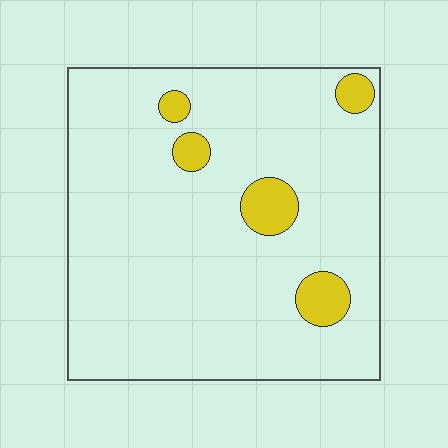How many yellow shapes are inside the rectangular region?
5.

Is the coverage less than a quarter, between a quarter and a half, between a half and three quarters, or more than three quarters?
Less than a quarter.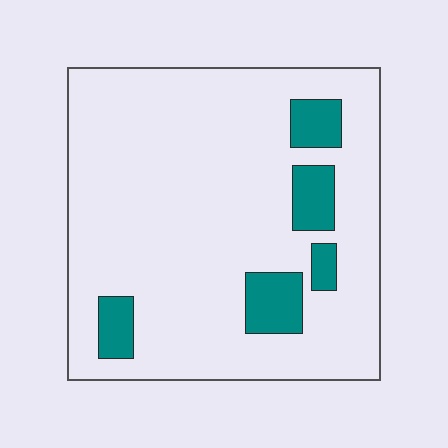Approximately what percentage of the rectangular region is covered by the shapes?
Approximately 15%.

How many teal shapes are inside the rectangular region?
5.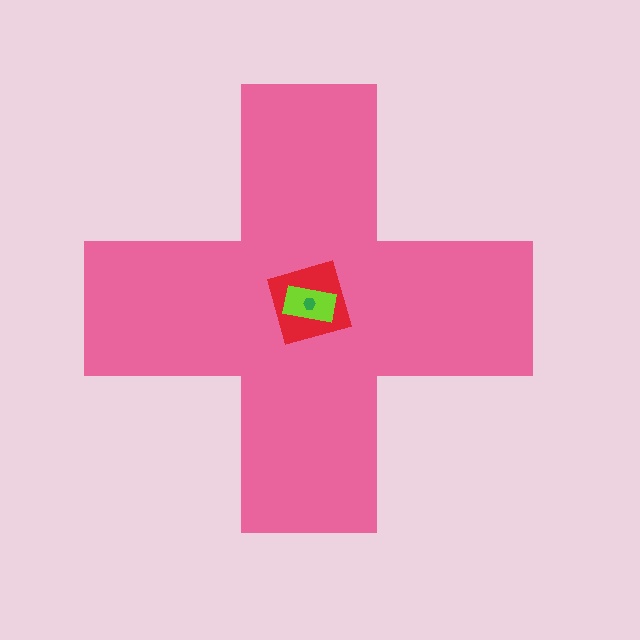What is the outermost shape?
The pink cross.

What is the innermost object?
The green hexagon.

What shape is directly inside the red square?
The lime rectangle.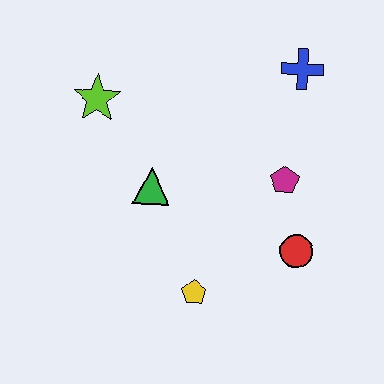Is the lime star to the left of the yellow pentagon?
Yes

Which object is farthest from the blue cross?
The yellow pentagon is farthest from the blue cross.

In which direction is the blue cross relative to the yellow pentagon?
The blue cross is above the yellow pentagon.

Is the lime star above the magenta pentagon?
Yes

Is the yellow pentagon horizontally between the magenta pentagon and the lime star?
Yes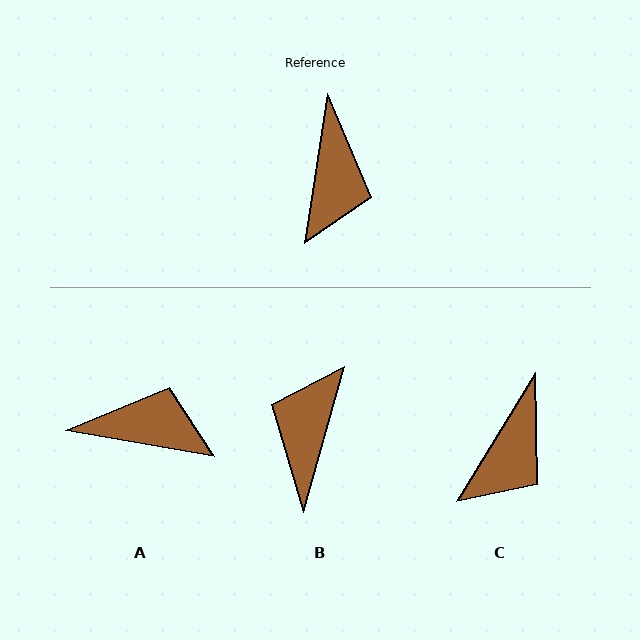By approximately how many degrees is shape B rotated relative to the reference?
Approximately 173 degrees counter-clockwise.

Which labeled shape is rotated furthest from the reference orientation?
B, about 173 degrees away.